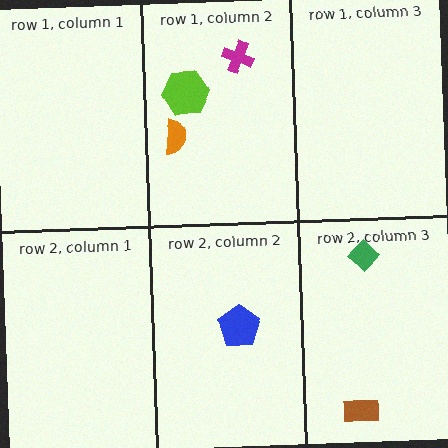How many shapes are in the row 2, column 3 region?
2.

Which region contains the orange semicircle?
The row 1, column 2 region.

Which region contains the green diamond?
The row 2, column 3 region.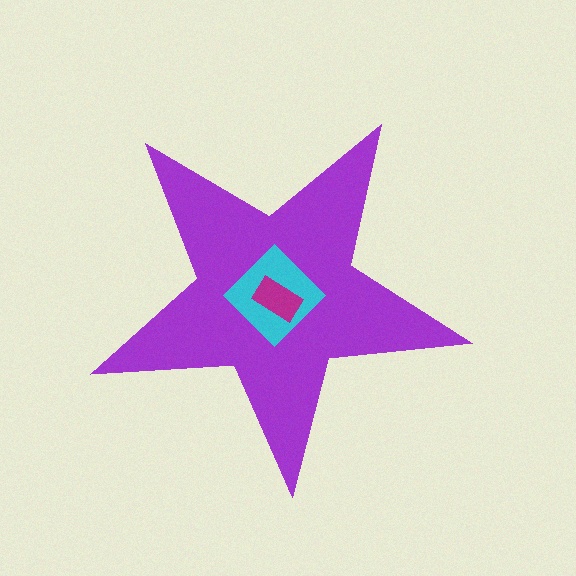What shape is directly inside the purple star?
The cyan diamond.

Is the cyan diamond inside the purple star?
Yes.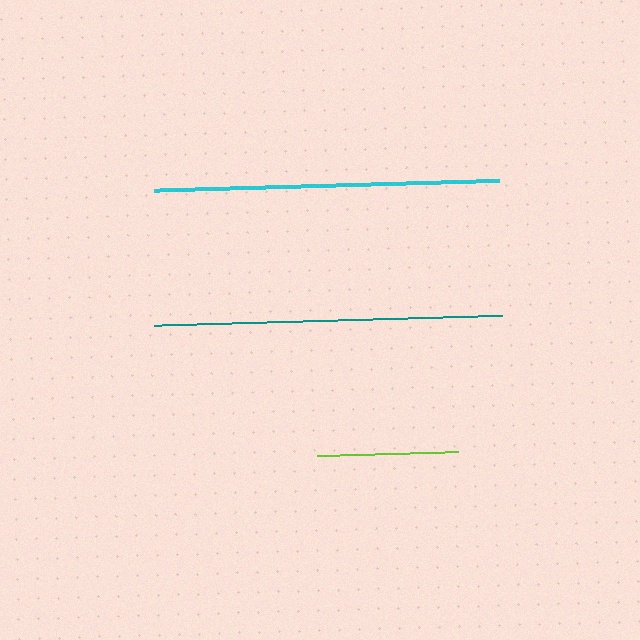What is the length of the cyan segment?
The cyan segment is approximately 345 pixels long.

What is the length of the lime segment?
The lime segment is approximately 141 pixels long.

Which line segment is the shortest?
The lime line is the shortest at approximately 141 pixels.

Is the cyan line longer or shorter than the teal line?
The teal line is longer than the cyan line.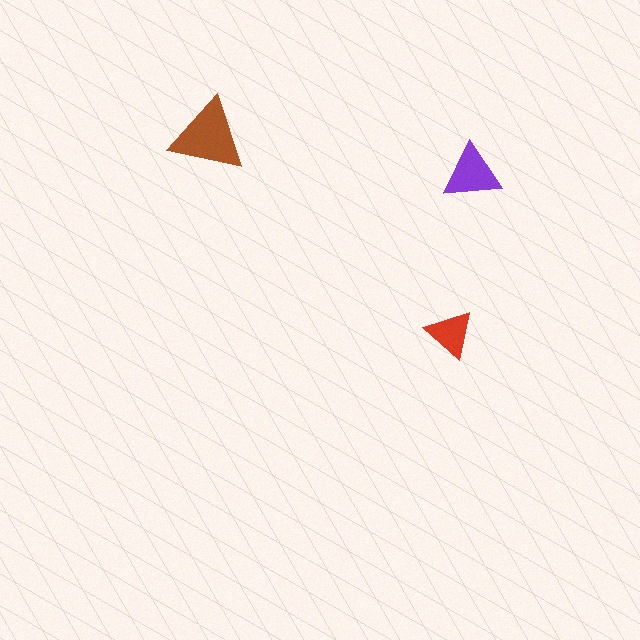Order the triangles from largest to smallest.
the brown one, the purple one, the red one.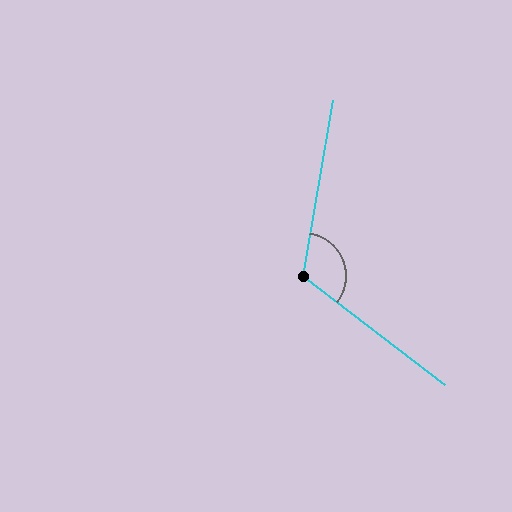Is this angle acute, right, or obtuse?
It is obtuse.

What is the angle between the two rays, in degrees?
Approximately 118 degrees.